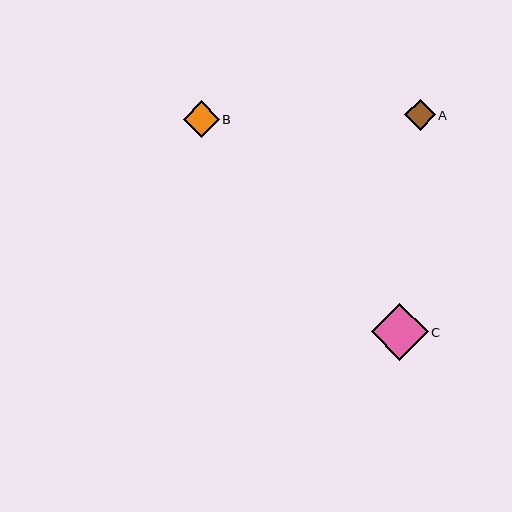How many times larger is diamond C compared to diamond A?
Diamond C is approximately 1.9 times the size of diamond A.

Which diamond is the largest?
Diamond C is the largest with a size of approximately 57 pixels.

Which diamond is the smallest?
Diamond A is the smallest with a size of approximately 31 pixels.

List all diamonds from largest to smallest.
From largest to smallest: C, B, A.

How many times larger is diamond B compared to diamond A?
Diamond B is approximately 1.2 times the size of diamond A.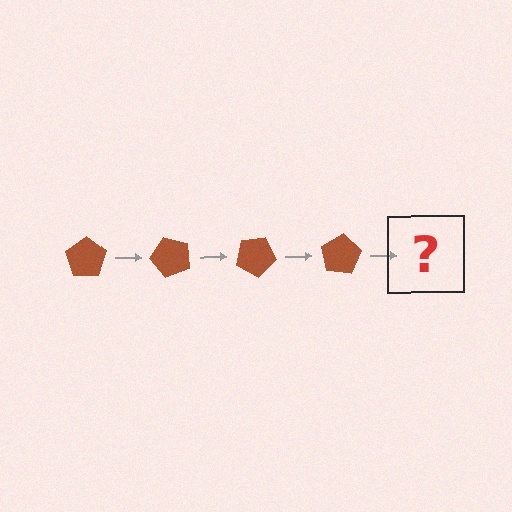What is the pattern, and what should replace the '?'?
The pattern is that the pentagon rotates 50 degrees each step. The '?' should be a brown pentagon rotated 200 degrees.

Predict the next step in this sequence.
The next step is a brown pentagon rotated 200 degrees.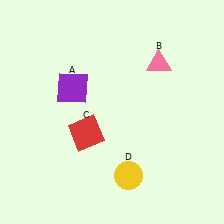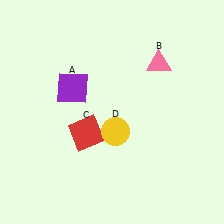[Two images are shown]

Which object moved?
The yellow circle (D) moved up.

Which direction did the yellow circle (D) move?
The yellow circle (D) moved up.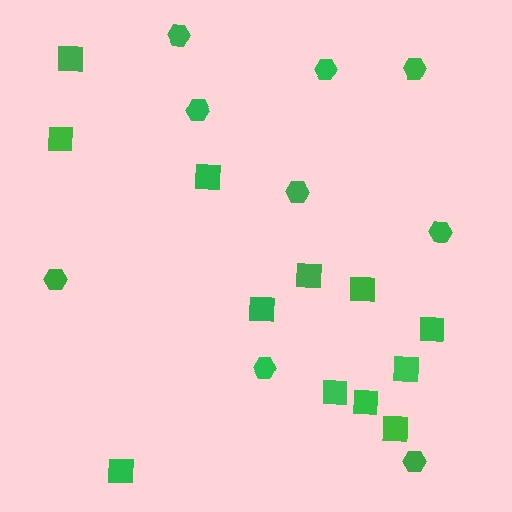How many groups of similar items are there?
There are 2 groups: one group of hexagons (9) and one group of squares (12).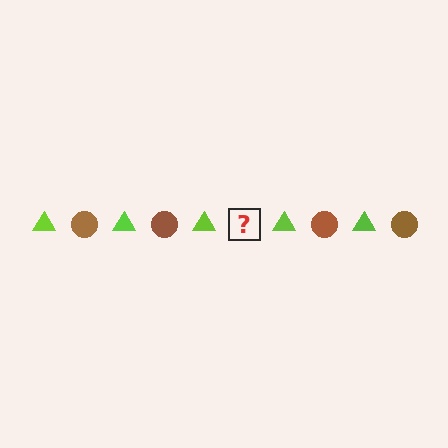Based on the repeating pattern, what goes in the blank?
The blank should be a brown circle.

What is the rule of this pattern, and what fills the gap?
The rule is that the pattern alternates between lime triangle and brown circle. The gap should be filled with a brown circle.